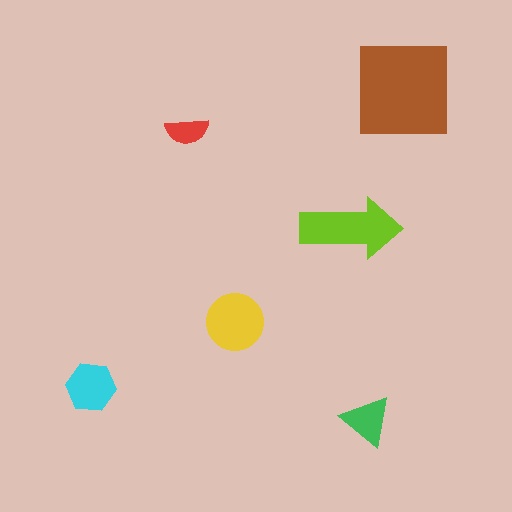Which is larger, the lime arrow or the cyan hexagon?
The lime arrow.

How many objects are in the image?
There are 6 objects in the image.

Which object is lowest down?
The green triangle is bottommost.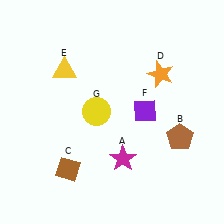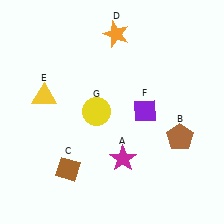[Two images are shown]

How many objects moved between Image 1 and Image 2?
2 objects moved between the two images.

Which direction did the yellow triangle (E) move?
The yellow triangle (E) moved down.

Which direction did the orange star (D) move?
The orange star (D) moved left.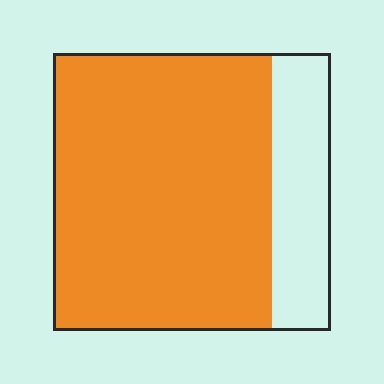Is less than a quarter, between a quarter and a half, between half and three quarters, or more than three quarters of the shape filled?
More than three quarters.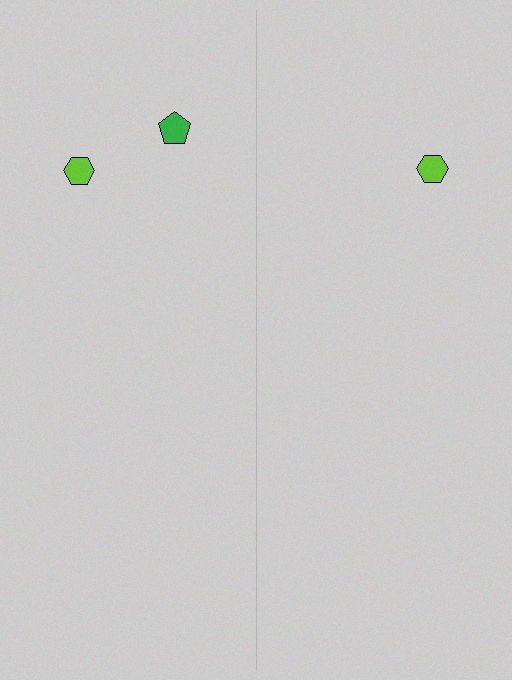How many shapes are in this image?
There are 3 shapes in this image.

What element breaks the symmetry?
A green pentagon is missing from the right side.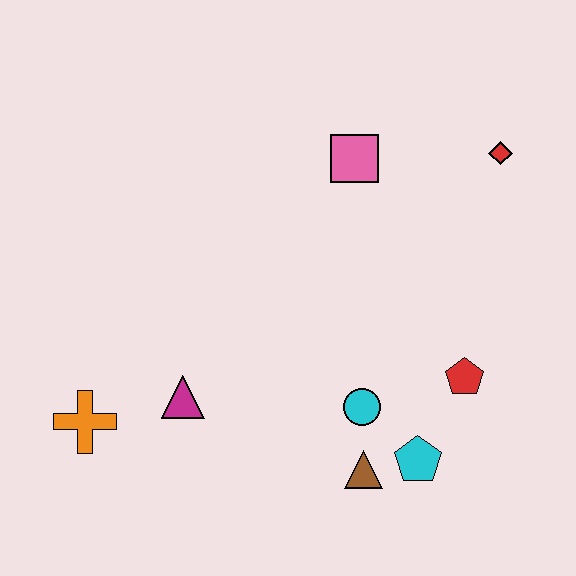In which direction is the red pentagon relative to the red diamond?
The red pentagon is below the red diamond.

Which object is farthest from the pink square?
The orange cross is farthest from the pink square.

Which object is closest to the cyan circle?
The brown triangle is closest to the cyan circle.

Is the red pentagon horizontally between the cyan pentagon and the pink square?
No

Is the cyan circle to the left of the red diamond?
Yes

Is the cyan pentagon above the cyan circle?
No